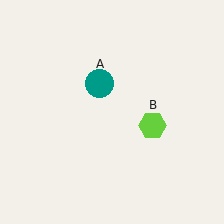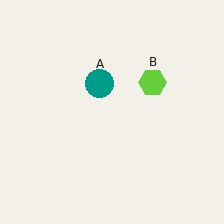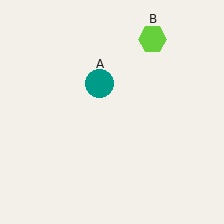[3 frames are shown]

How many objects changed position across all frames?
1 object changed position: lime hexagon (object B).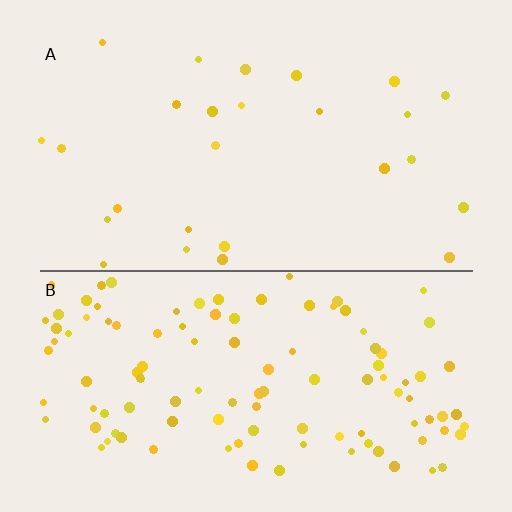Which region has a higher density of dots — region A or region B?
B (the bottom).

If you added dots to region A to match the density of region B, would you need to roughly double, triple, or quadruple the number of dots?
Approximately quadruple.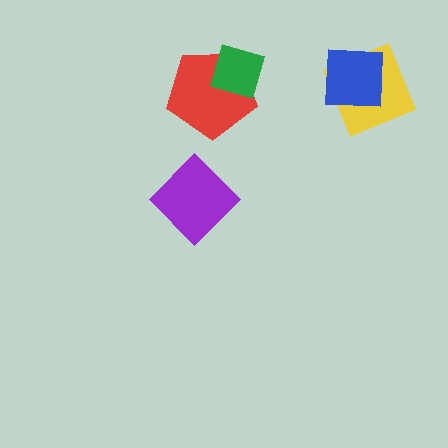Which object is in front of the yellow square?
The blue square is in front of the yellow square.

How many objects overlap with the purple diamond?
0 objects overlap with the purple diamond.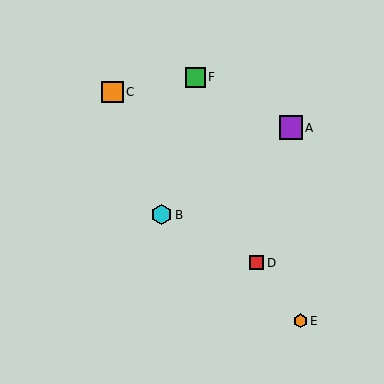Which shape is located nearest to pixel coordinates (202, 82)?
The green square (labeled F) at (195, 77) is nearest to that location.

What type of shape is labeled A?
Shape A is a purple square.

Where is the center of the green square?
The center of the green square is at (195, 77).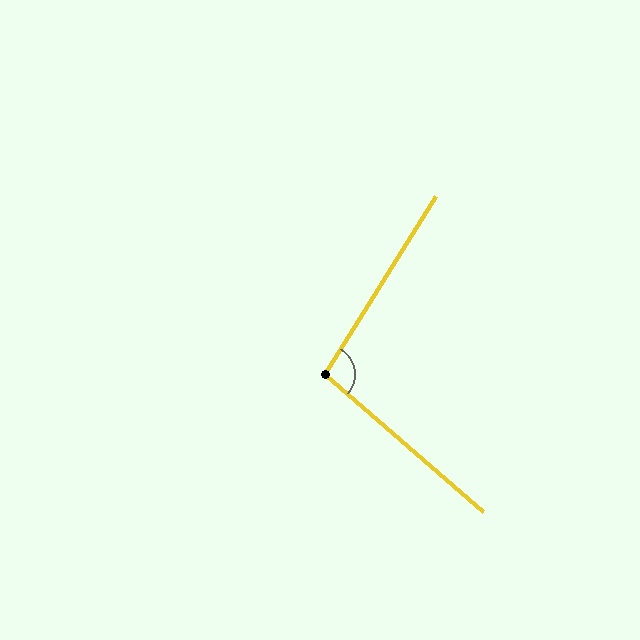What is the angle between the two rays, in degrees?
Approximately 99 degrees.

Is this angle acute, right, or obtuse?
It is obtuse.